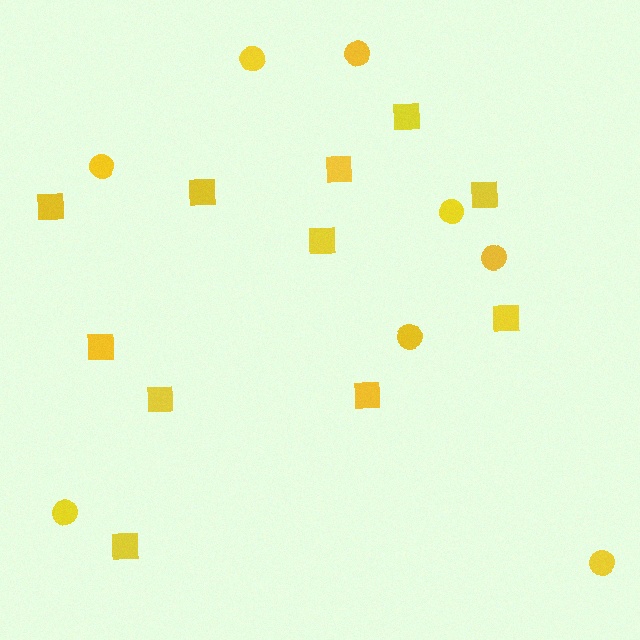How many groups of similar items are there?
There are 2 groups: one group of squares (11) and one group of circles (8).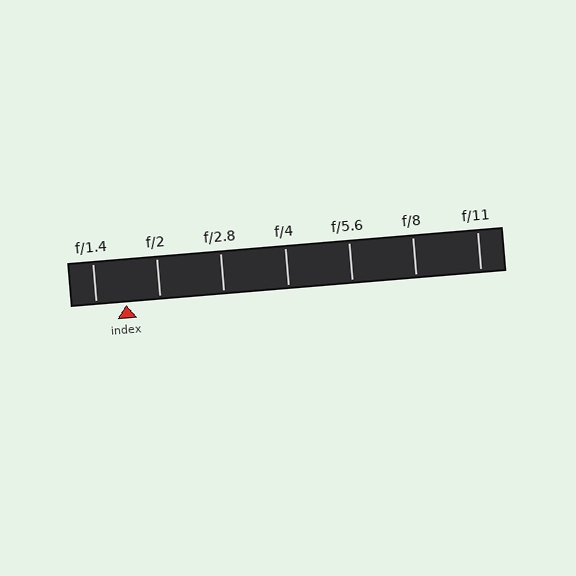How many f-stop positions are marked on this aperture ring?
There are 7 f-stop positions marked.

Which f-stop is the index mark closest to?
The index mark is closest to f/1.4.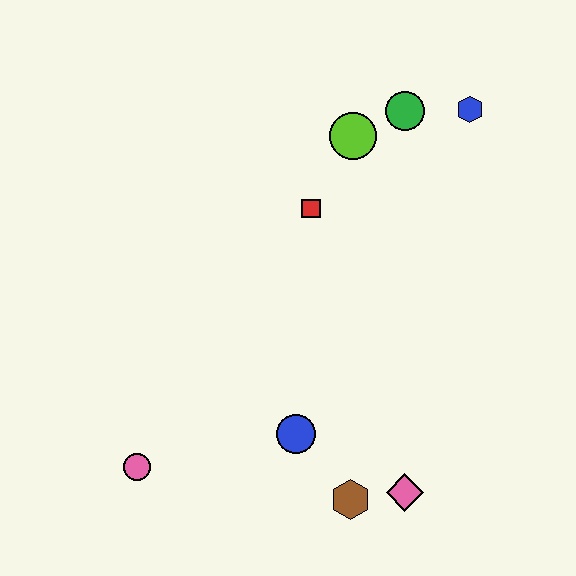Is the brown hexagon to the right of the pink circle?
Yes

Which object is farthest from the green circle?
The pink circle is farthest from the green circle.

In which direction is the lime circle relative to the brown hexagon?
The lime circle is above the brown hexagon.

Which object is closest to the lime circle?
The green circle is closest to the lime circle.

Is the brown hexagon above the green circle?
No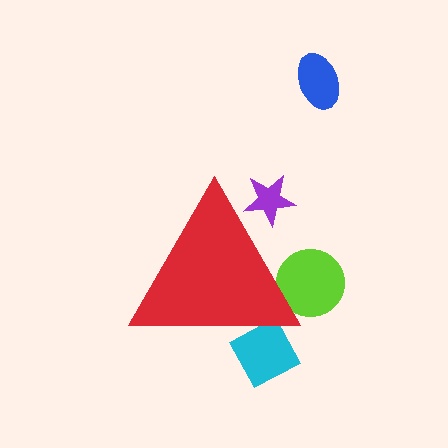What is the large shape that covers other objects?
A red triangle.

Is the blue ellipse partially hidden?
No, the blue ellipse is fully visible.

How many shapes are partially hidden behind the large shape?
3 shapes are partially hidden.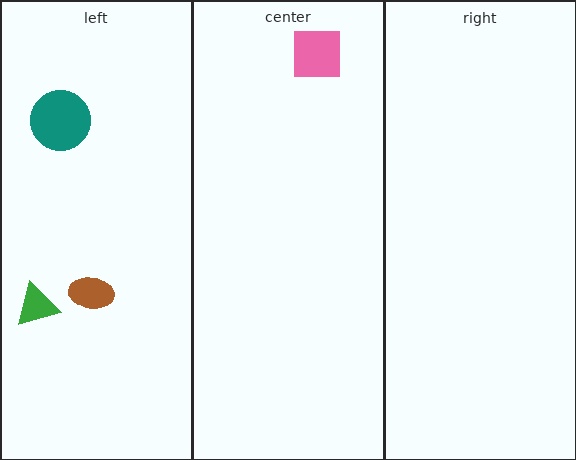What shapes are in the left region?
The teal circle, the green triangle, the brown ellipse.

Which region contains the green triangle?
The left region.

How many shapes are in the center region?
1.